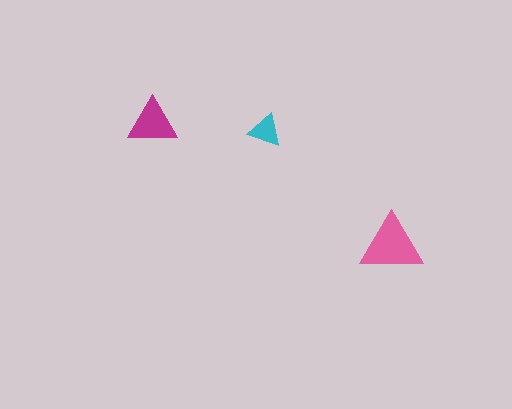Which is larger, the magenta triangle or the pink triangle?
The pink one.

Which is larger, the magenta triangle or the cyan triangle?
The magenta one.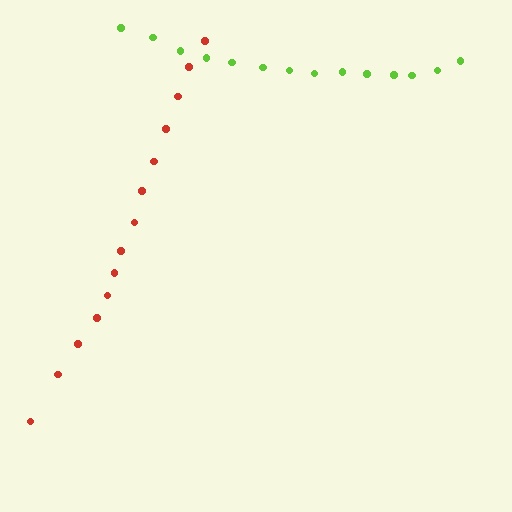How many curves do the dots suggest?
There are 2 distinct paths.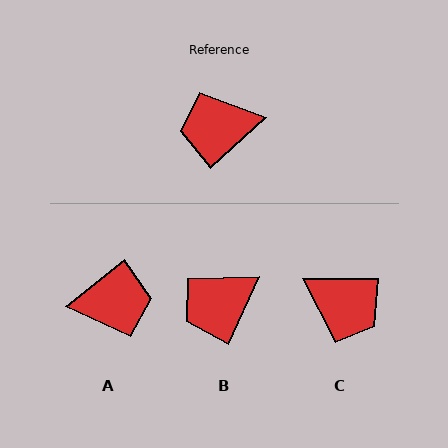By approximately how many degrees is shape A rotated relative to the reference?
Approximately 176 degrees counter-clockwise.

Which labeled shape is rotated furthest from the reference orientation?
A, about 176 degrees away.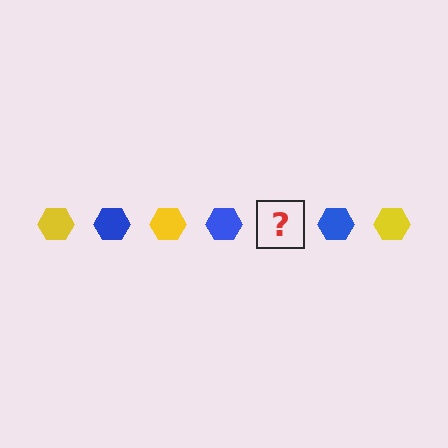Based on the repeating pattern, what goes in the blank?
The blank should be a yellow hexagon.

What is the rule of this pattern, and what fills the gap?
The rule is that the pattern cycles through yellow, blue hexagons. The gap should be filled with a yellow hexagon.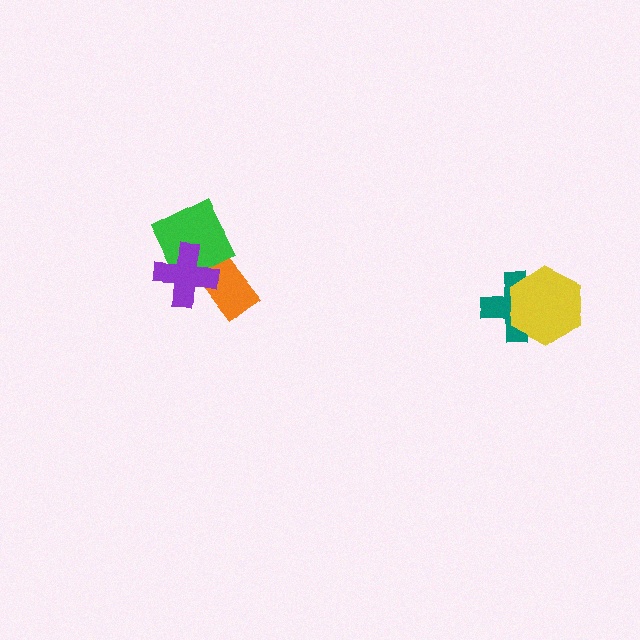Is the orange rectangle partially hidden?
Yes, it is partially covered by another shape.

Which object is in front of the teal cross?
The yellow hexagon is in front of the teal cross.